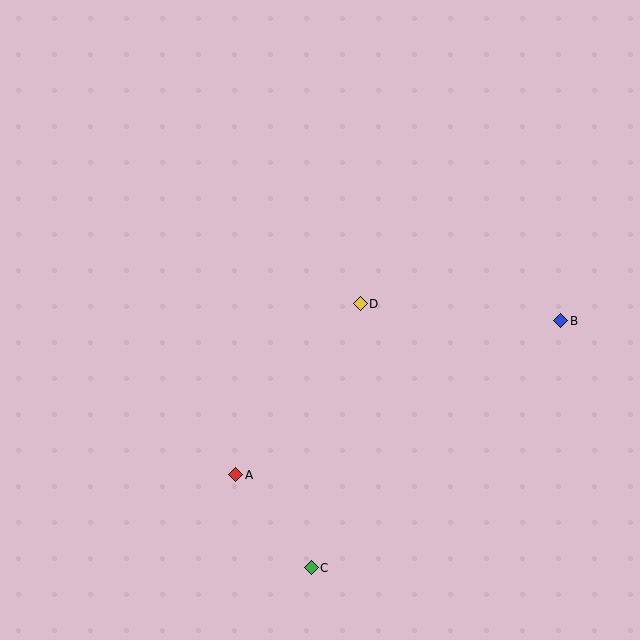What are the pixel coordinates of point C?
Point C is at (311, 568).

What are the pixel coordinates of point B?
Point B is at (561, 321).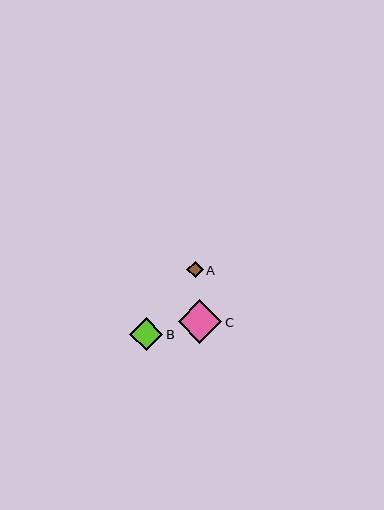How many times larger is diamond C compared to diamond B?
Diamond C is approximately 1.3 times the size of diamond B.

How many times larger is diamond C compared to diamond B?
Diamond C is approximately 1.3 times the size of diamond B.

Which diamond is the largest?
Diamond C is the largest with a size of approximately 44 pixels.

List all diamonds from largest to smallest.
From largest to smallest: C, B, A.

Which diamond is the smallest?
Diamond A is the smallest with a size of approximately 16 pixels.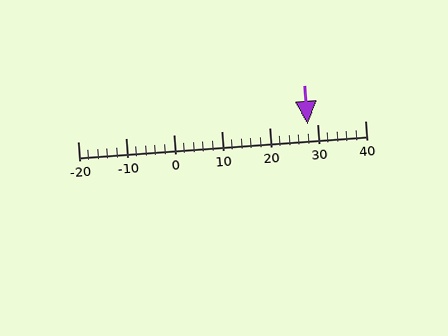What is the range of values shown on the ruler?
The ruler shows values from -20 to 40.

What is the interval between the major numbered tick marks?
The major tick marks are spaced 10 units apart.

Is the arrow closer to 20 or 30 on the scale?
The arrow is closer to 30.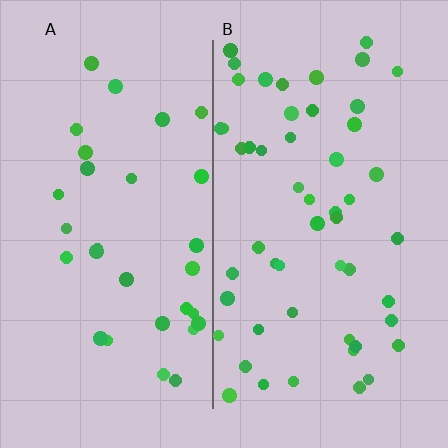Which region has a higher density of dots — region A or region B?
B (the right).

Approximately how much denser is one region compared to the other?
Approximately 1.7× — region B over region A.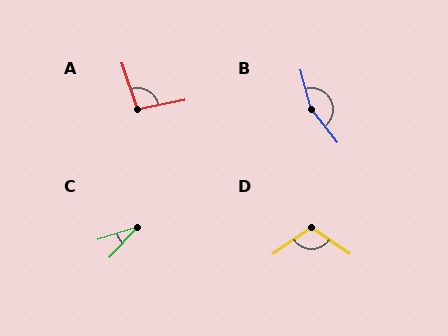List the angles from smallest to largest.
C (30°), A (98°), D (111°), B (157°).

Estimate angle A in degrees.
Approximately 98 degrees.